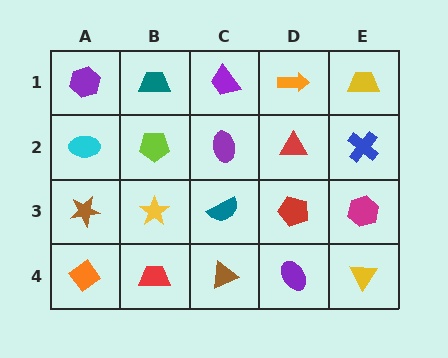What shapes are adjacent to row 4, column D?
A red pentagon (row 3, column D), a brown triangle (row 4, column C), a yellow triangle (row 4, column E).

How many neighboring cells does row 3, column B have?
4.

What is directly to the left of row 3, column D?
A teal semicircle.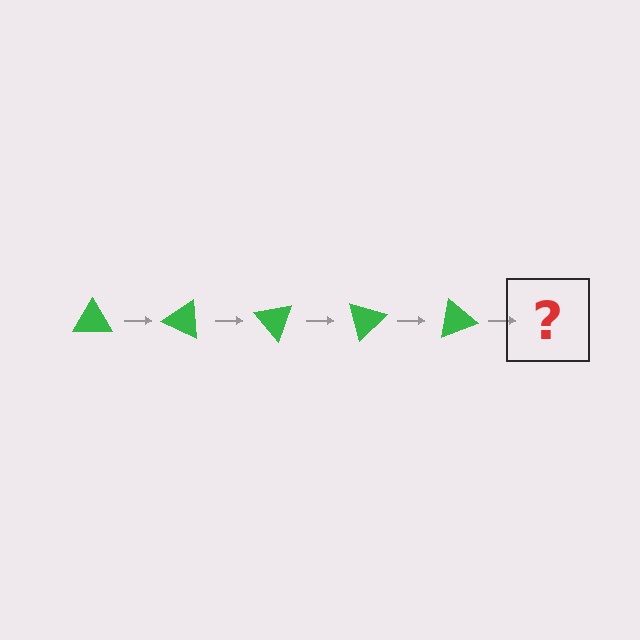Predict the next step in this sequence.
The next step is a green triangle rotated 125 degrees.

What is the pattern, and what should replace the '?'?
The pattern is that the triangle rotates 25 degrees each step. The '?' should be a green triangle rotated 125 degrees.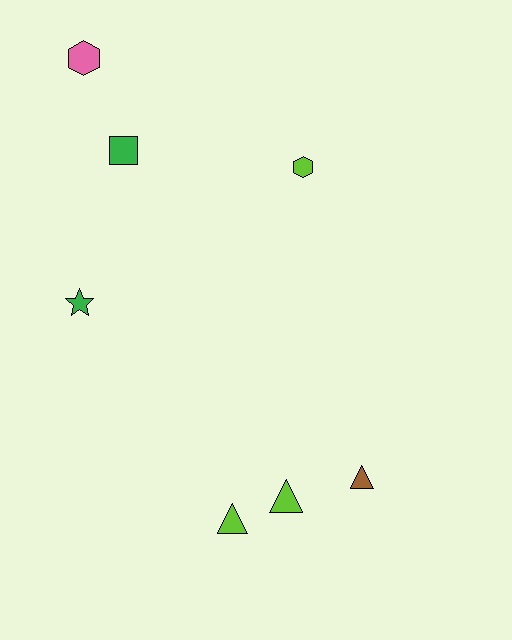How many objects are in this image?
There are 7 objects.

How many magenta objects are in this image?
There are no magenta objects.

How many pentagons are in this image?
There are no pentagons.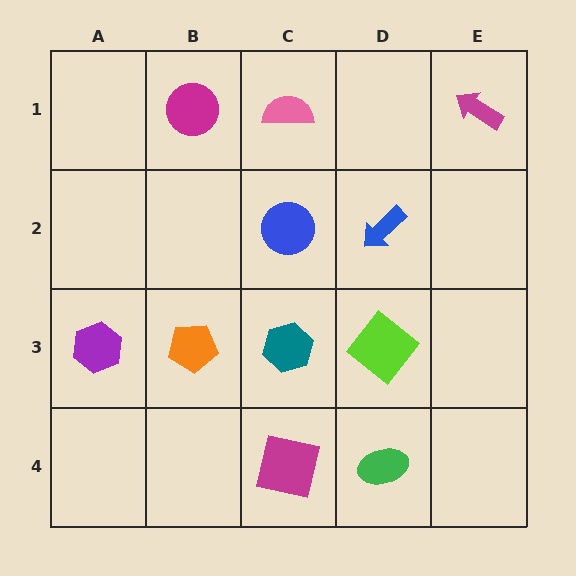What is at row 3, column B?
An orange pentagon.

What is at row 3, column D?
A lime diamond.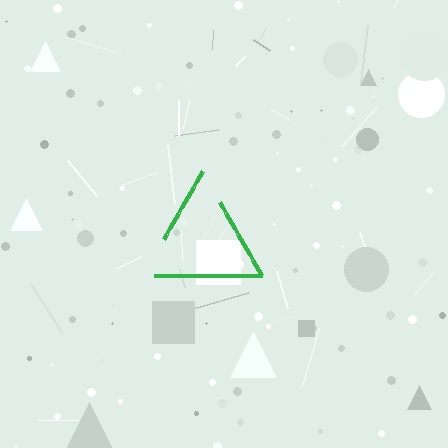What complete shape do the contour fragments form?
The contour fragments form a triangle.